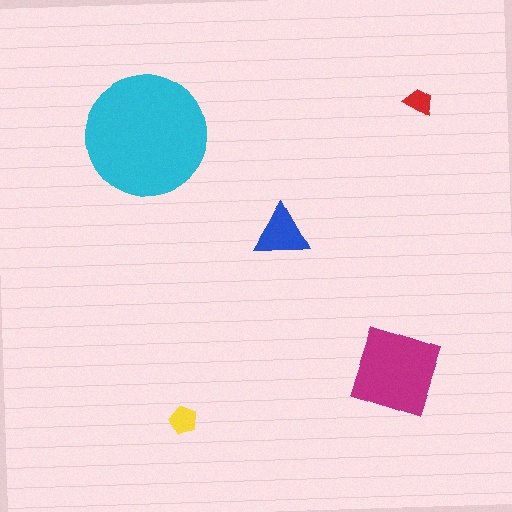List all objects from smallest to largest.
The red trapezoid, the yellow pentagon, the blue triangle, the magenta diamond, the cyan circle.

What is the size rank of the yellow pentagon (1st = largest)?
4th.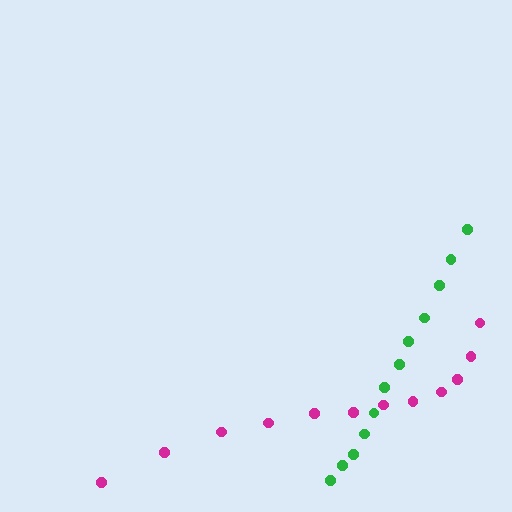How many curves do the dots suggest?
There are 2 distinct paths.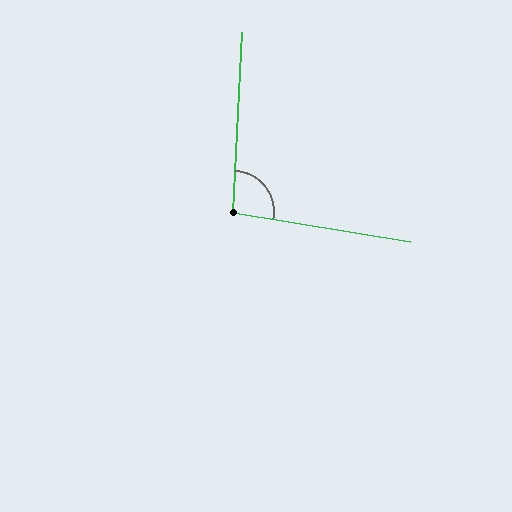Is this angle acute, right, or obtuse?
It is obtuse.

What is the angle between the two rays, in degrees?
Approximately 96 degrees.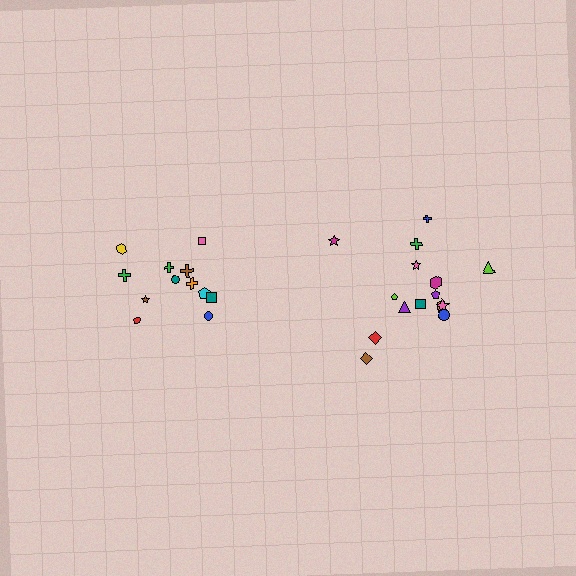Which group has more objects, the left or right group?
The right group.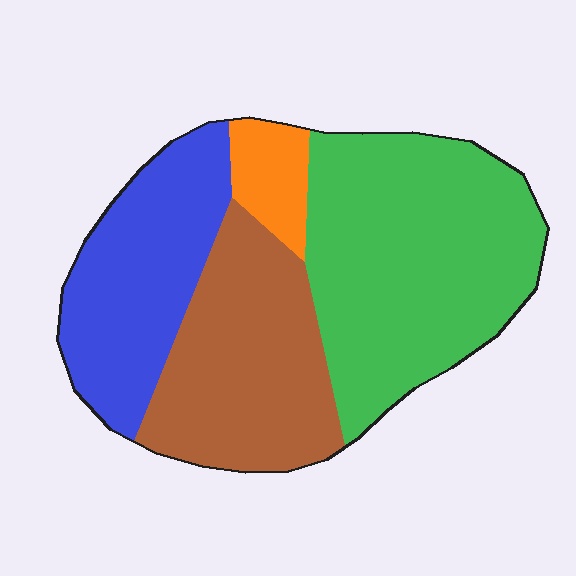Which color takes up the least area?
Orange, at roughly 5%.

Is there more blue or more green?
Green.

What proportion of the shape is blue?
Blue covers about 25% of the shape.